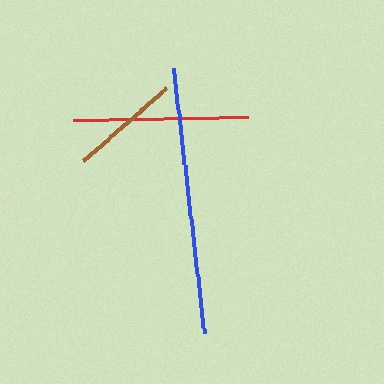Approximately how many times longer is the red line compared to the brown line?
The red line is approximately 1.6 times the length of the brown line.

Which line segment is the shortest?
The brown line is the shortest at approximately 110 pixels.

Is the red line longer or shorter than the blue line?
The blue line is longer than the red line.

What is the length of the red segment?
The red segment is approximately 175 pixels long.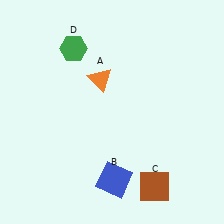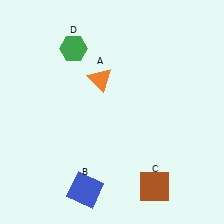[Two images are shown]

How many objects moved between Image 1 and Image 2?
1 object moved between the two images.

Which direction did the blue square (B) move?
The blue square (B) moved left.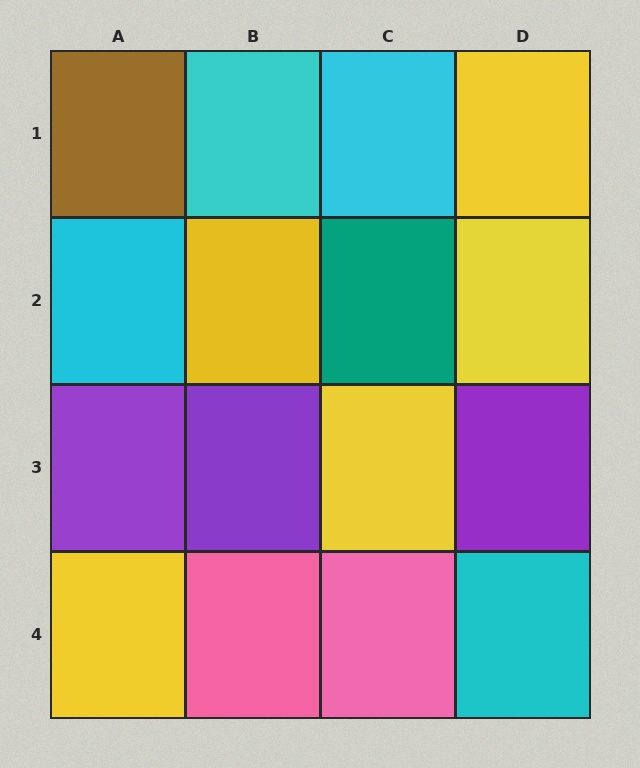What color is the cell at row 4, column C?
Pink.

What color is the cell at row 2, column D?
Yellow.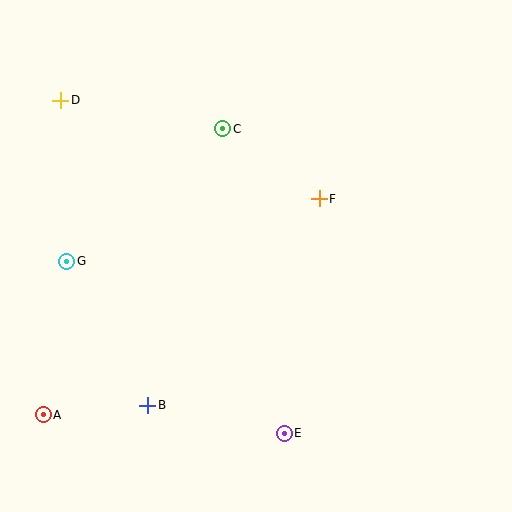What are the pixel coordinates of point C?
Point C is at (223, 129).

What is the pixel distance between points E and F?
The distance between E and F is 237 pixels.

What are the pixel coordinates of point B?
Point B is at (148, 405).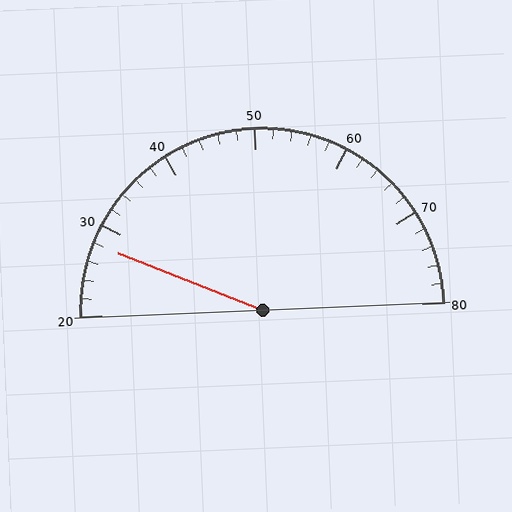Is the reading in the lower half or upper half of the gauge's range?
The reading is in the lower half of the range (20 to 80).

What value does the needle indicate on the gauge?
The needle indicates approximately 28.